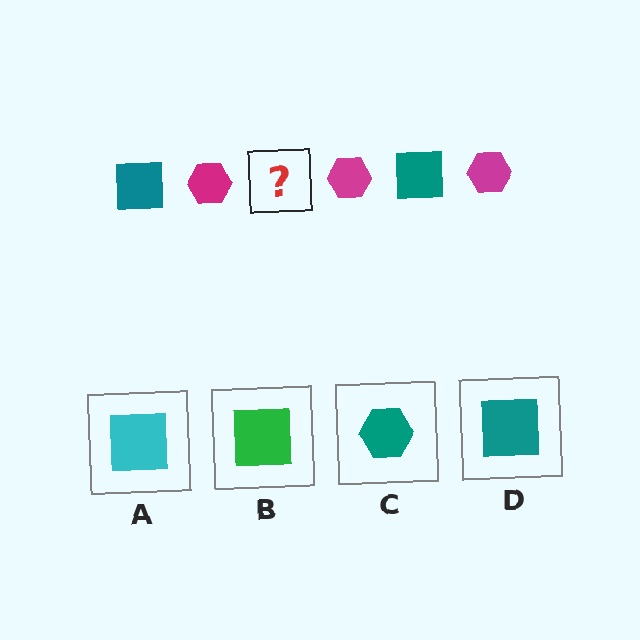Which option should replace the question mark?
Option D.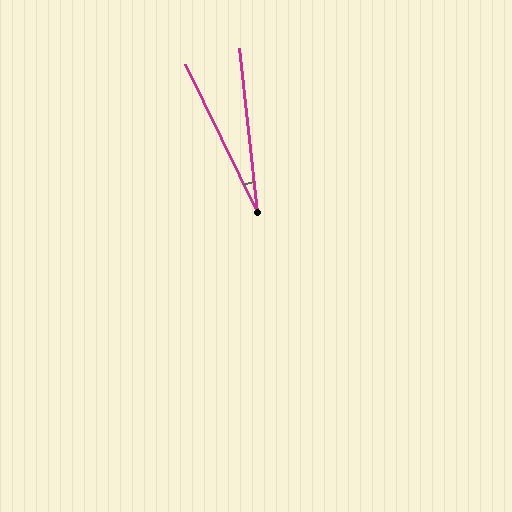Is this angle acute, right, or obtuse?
It is acute.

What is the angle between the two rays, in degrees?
Approximately 20 degrees.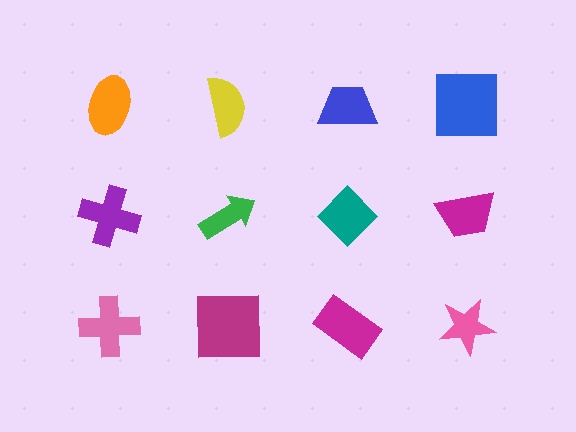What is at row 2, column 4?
A magenta trapezoid.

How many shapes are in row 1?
4 shapes.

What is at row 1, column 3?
A blue trapezoid.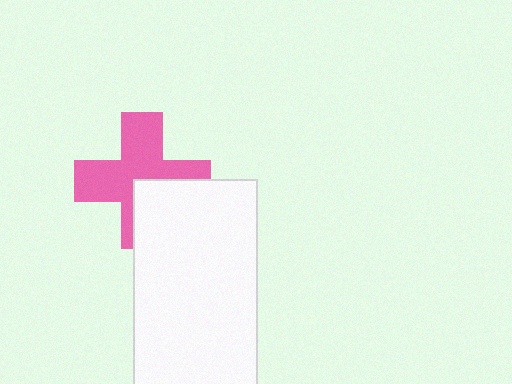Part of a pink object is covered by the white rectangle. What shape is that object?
It is a cross.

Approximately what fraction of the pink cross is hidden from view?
Roughly 32% of the pink cross is hidden behind the white rectangle.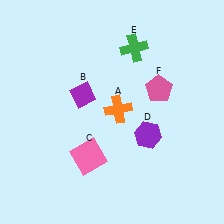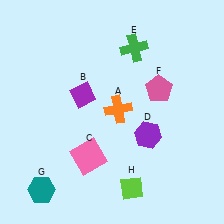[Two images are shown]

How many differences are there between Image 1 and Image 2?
There are 2 differences between the two images.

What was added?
A teal hexagon (G), a lime diamond (H) were added in Image 2.